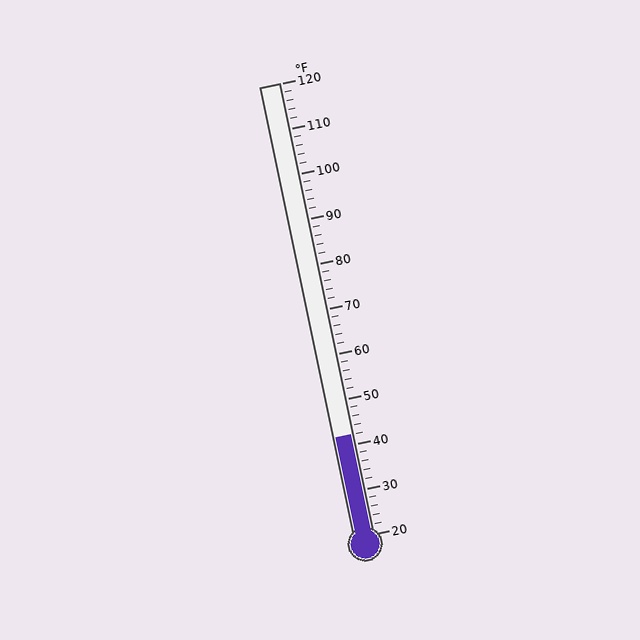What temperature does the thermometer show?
The thermometer shows approximately 42°F.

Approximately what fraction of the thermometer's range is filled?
The thermometer is filled to approximately 20% of its range.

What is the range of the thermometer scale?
The thermometer scale ranges from 20°F to 120°F.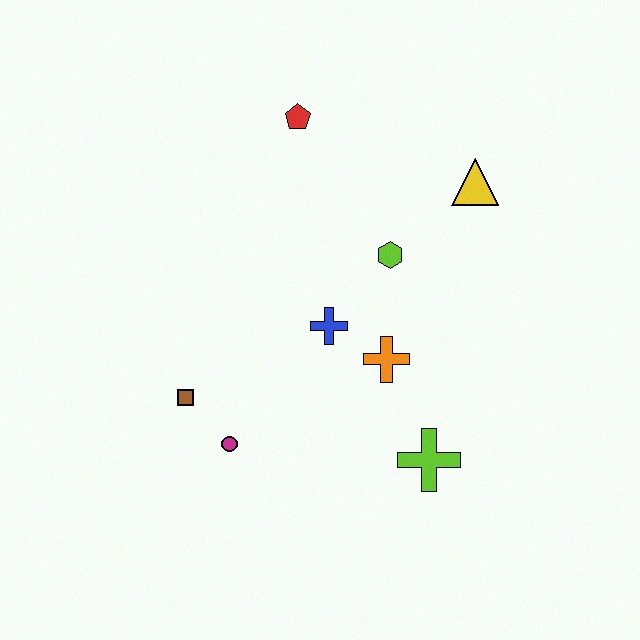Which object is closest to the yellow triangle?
The lime hexagon is closest to the yellow triangle.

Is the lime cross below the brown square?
Yes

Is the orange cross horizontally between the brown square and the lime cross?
Yes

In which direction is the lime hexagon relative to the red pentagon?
The lime hexagon is below the red pentagon.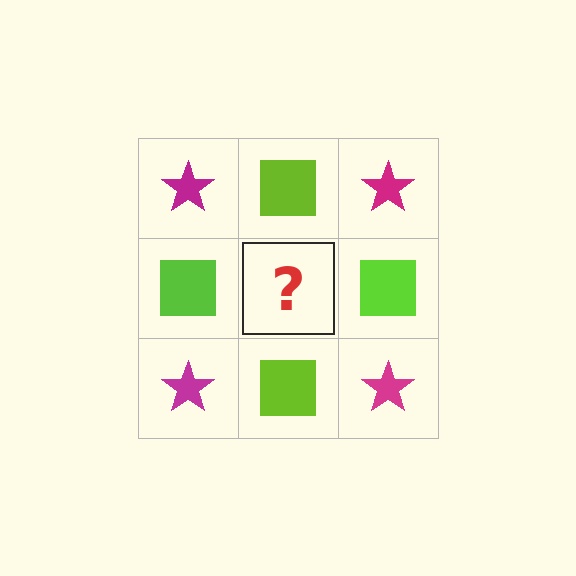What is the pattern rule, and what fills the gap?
The rule is that it alternates magenta star and lime square in a checkerboard pattern. The gap should be filled with a magenta star.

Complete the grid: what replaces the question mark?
The question mark should be replaced with a magenta star.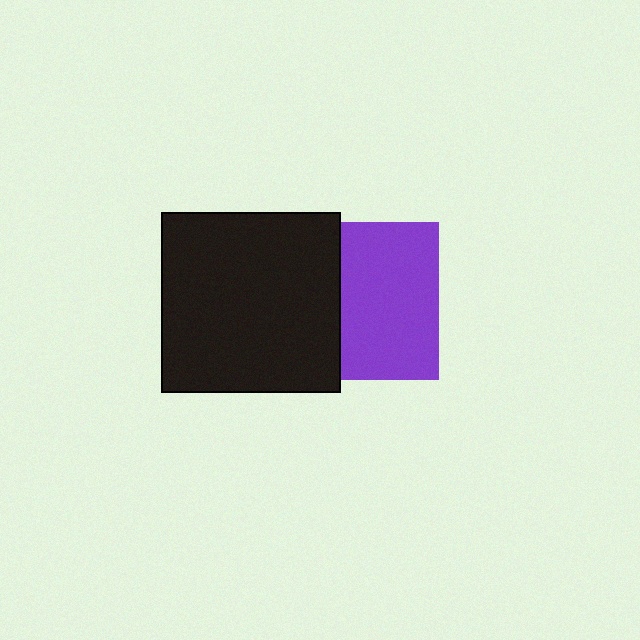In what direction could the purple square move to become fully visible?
The purple square could move right. That would shift it out from behind the black square entirely.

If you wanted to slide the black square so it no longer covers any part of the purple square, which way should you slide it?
Slide it left — that is the most direct way to separate the two shapes.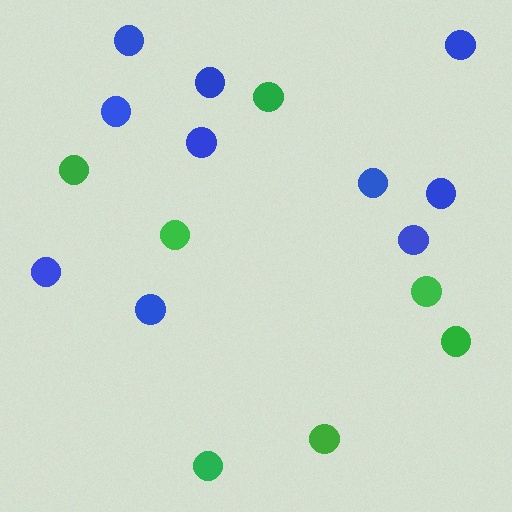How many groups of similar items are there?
There are 2 groups: one group of blue circles (10) and one group of green circles (7).